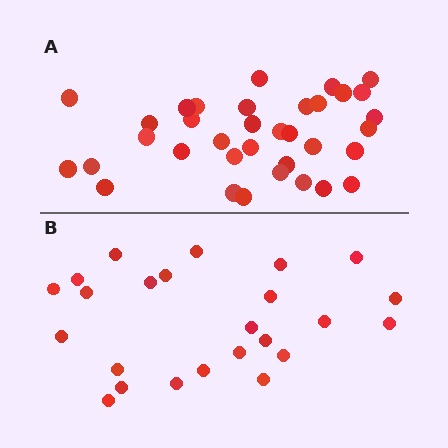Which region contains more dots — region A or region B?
Region A (the top region) has more dots.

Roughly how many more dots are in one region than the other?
Region A has roughly 12 or so more dots than region B.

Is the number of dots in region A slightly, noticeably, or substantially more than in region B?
Region A has substantially more. The ratio is roughly 1.5 to 1.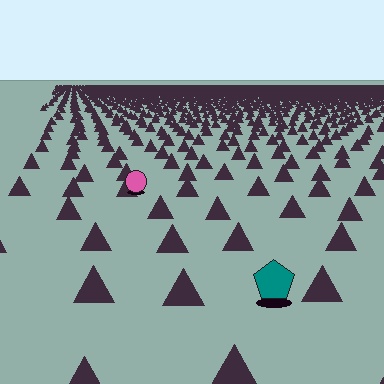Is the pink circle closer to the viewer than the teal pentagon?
No. The teal pentagon is closer — you can tell from the texture gradient: the ground texture is coarser near it.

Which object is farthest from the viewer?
The pink circle is farthest from the viewer. It appears smaller and the ground texture around it is denser.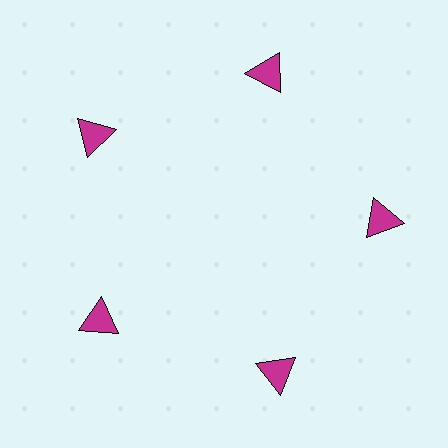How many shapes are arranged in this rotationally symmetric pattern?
There are 5 shapes, arranged in 5 groups of 1.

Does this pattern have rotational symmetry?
Yes, this pattern has 5-fold rotational symmetry. It looks the same after rotating 72 degrees around the center.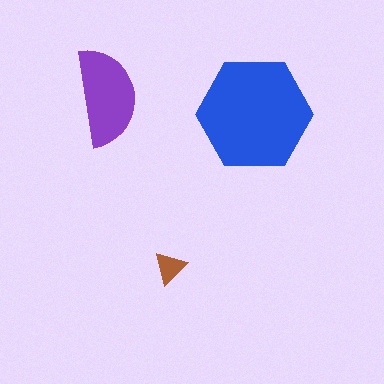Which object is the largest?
The blue hexagon.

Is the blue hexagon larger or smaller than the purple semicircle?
Larger.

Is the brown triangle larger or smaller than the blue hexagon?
Smaller.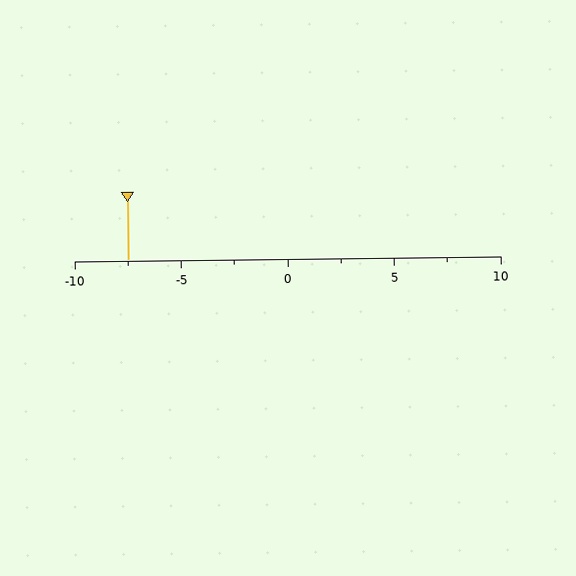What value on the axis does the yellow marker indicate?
The marker indicates approximately -7.5.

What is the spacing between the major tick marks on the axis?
The major ticks are spaced 5 apart.